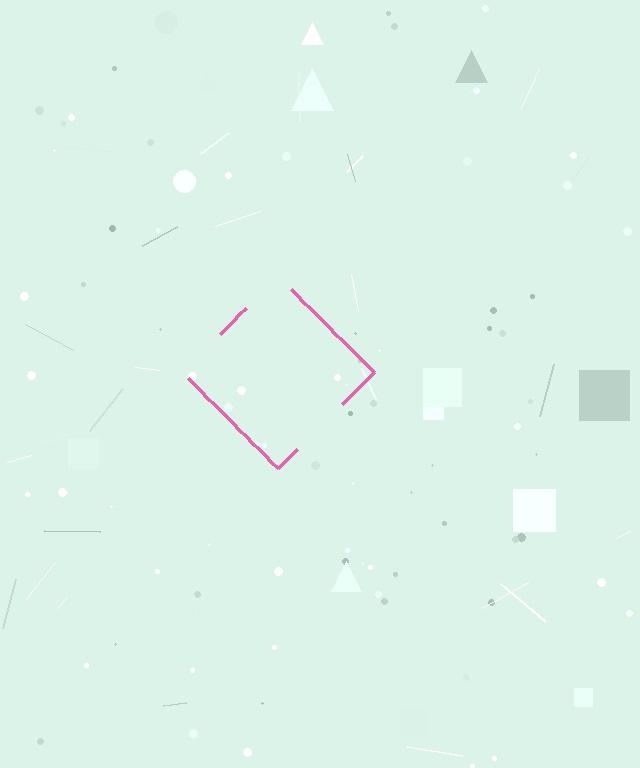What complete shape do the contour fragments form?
The contour fragments form a diamond.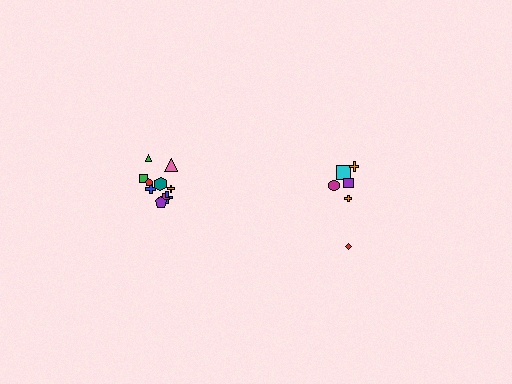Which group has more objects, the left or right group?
The left group.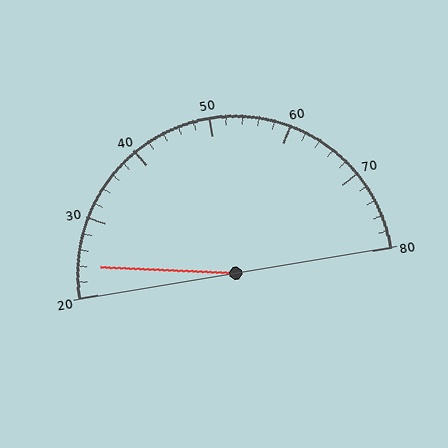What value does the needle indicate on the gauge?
The needle indicates approximately 24.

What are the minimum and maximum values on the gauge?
The gauge ranges from 20 to 80.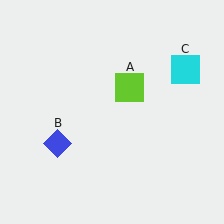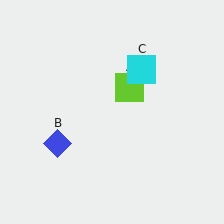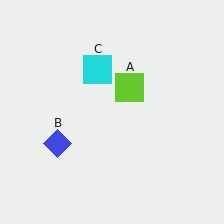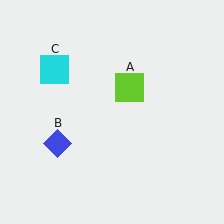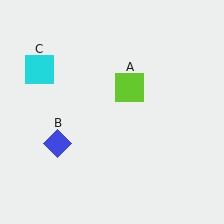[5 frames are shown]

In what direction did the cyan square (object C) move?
The cyan square (object C) moved left.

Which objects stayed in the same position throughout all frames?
Lime square (object A) and blue diamond (object B) remained stationary.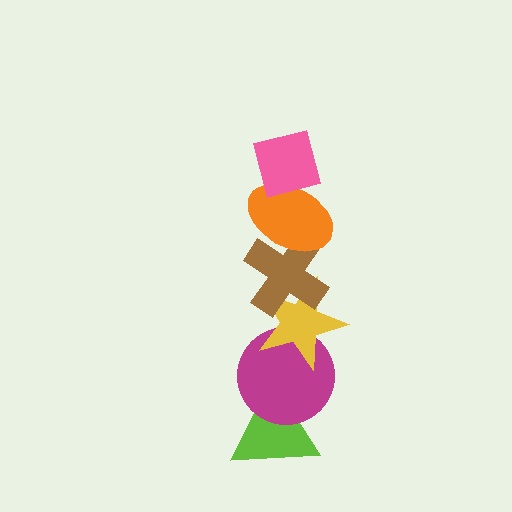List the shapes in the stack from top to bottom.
From top to bottom: the pink square, the orange ellipse, the brown cross, the yellow star, the magenta circle, the lime triangle.